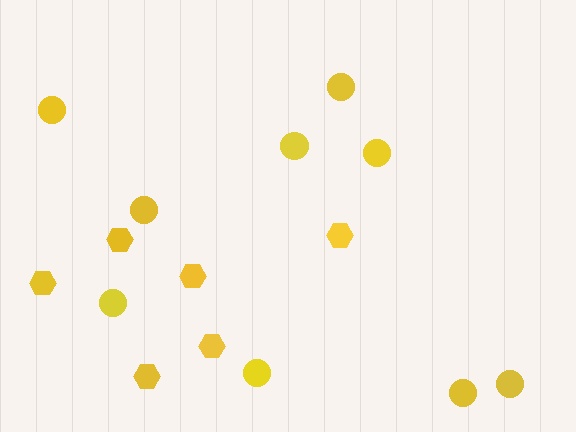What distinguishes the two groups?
There are 2 groups: one group of circles (9) and one group of hexagons (6).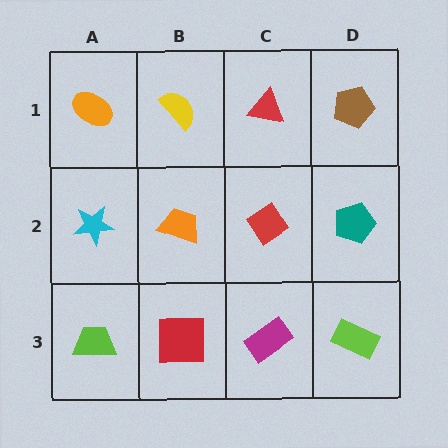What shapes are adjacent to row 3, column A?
A cyan star (row 2, column A), a red square (row 3, column B).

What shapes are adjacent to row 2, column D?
A brown pentagon (row 1, column D), a lime rectangle (row 3, column D), a red diamond (row 2, column C).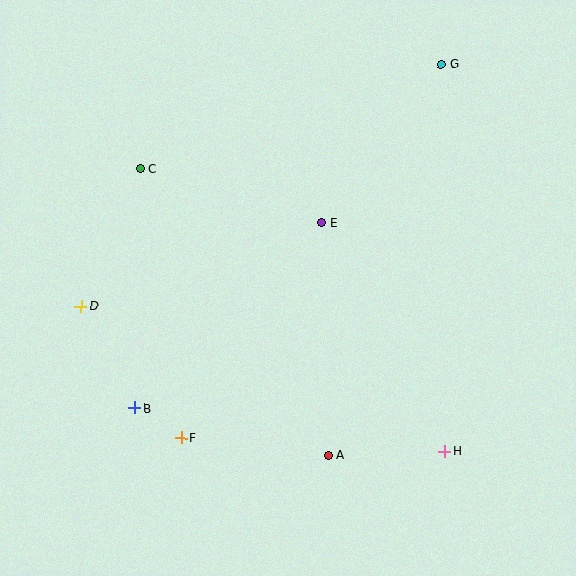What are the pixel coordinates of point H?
Point H is at (445, 451).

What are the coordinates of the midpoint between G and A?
The midpoint between G and A is at (385, 260).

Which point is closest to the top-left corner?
Point C is closest to the top-left corner.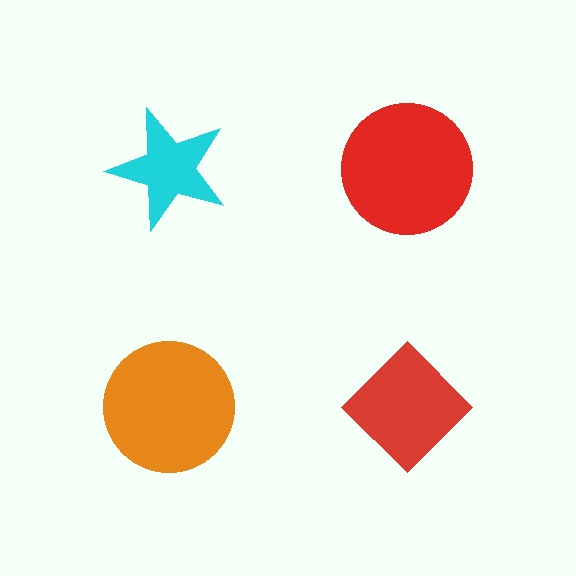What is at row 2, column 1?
An orange circle.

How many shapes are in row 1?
2 shapes.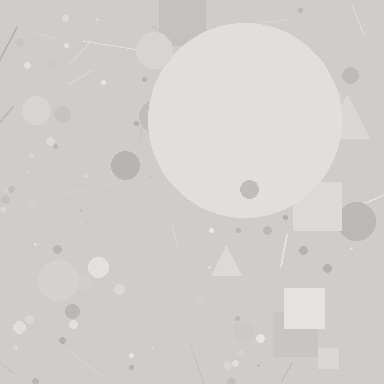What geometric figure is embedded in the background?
A circle is embedded in the background.